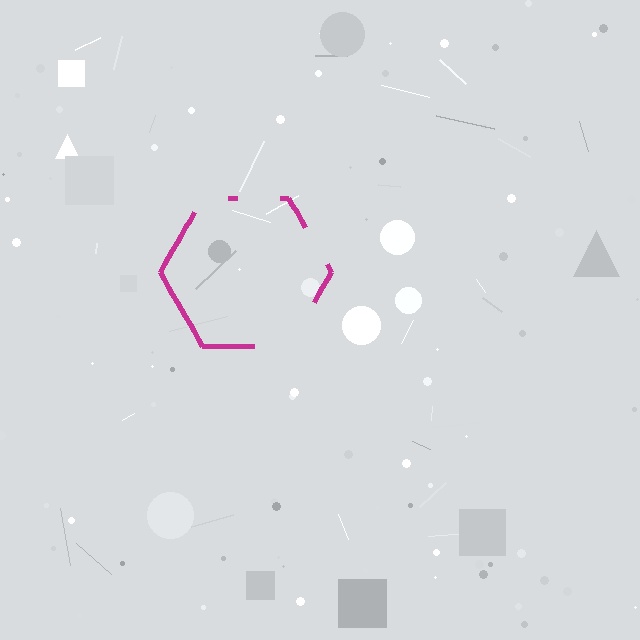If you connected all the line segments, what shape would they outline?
They would outline a hexagon.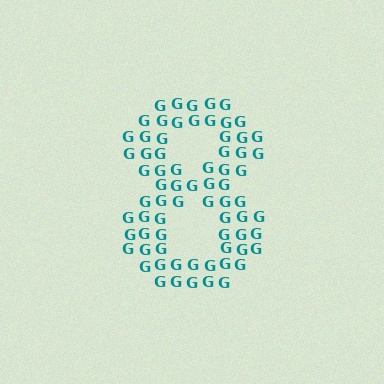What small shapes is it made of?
It is made of small letter G's.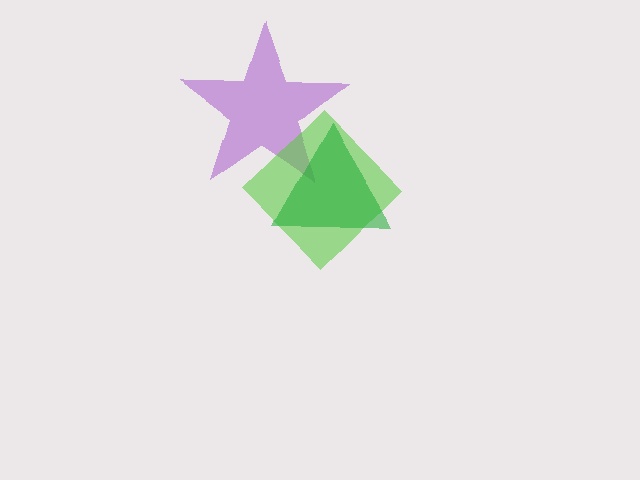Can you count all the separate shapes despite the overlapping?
Yes, there are 3 separate shapes.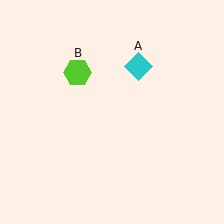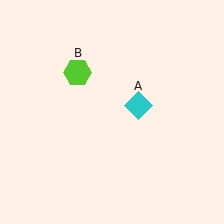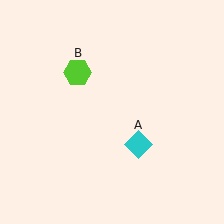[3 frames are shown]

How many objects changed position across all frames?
1 object changed position: cyan diamond (object A).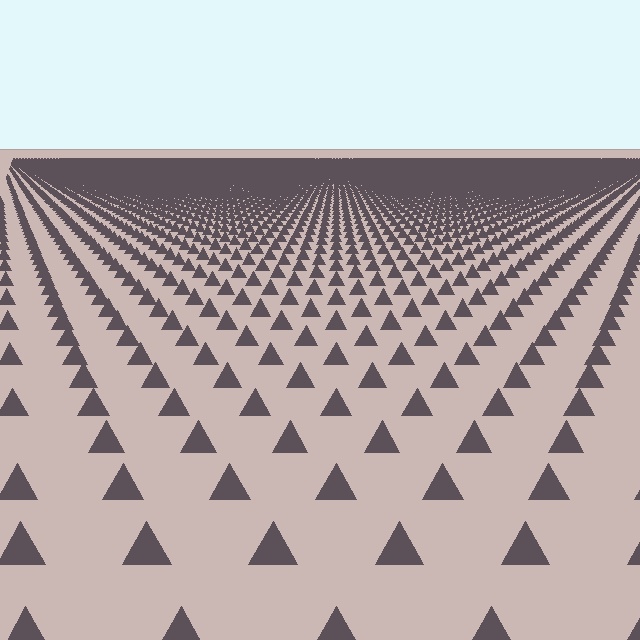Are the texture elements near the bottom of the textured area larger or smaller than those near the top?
Larger. Near the bottom, elements are closer to the viewer and appear at a bigger on-screen size.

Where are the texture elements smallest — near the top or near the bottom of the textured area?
Near the top.